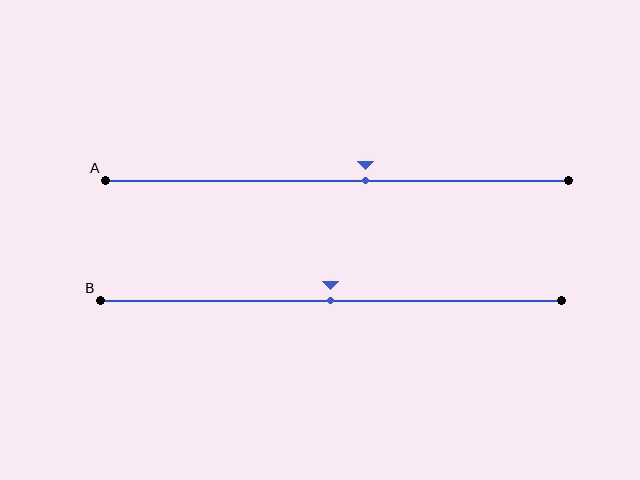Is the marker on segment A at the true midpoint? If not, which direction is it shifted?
No, the marker on segment A is shifted to the right by about 6% of the segment length.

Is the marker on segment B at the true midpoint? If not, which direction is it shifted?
Yes, the marker on segment B is at the true midpoint.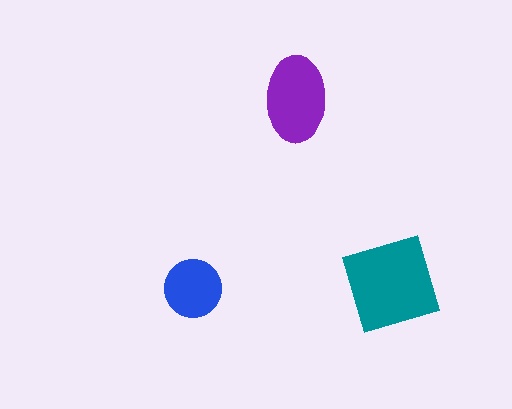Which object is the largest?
The teal square.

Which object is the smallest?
The blue circle.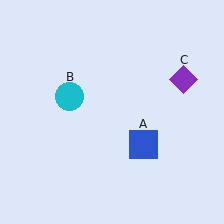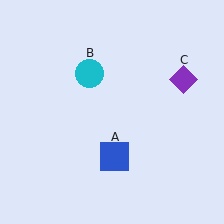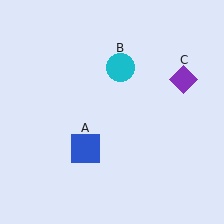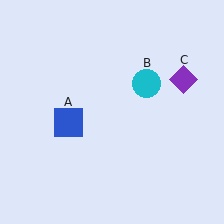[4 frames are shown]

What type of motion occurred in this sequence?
The blue square (object A), cyan circle (object B) rotated clockwise around the center of the scene.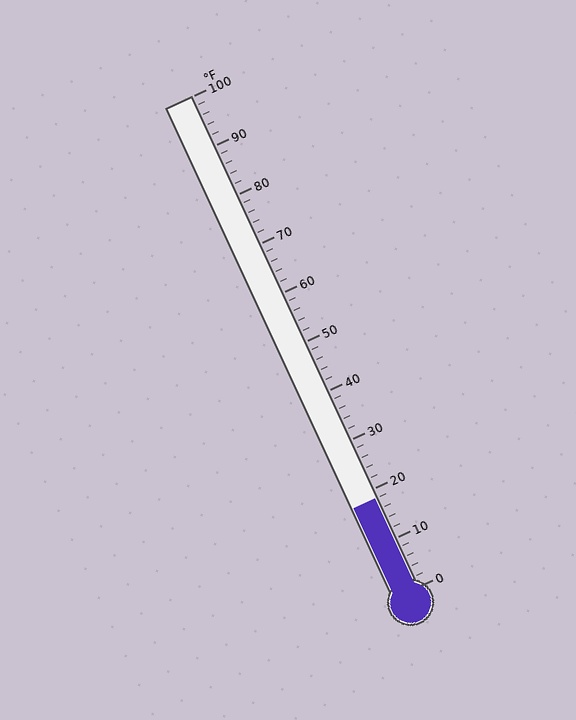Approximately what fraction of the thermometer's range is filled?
The thermometer is filled to approximately 20% of its range.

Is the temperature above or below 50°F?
The temperature is below 50°F.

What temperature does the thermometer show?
The thermometer shows approximately 18°F.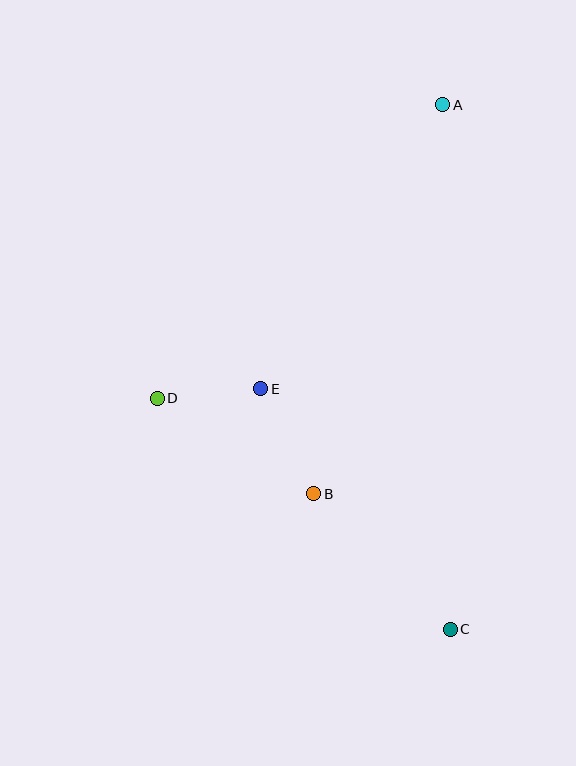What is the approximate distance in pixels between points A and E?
The distance between A and E is approximately 338 pixels.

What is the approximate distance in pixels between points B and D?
The distance between B and D is approximately 183 pixels.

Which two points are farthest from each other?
Points A and C are farthest from each other.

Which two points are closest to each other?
Points D and E are closest to each other.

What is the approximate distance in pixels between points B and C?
The distance between B and C is approximately 192 pixels.